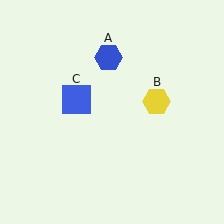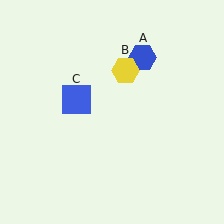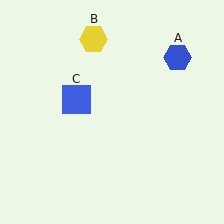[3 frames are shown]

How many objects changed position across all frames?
2 objects changed position: blue hexagon (object A), yellow hexagon (object B).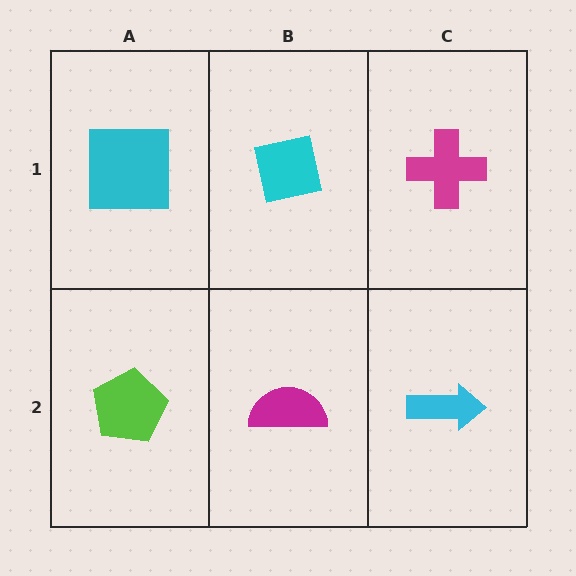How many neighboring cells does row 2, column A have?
2.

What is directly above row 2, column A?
A cyan square.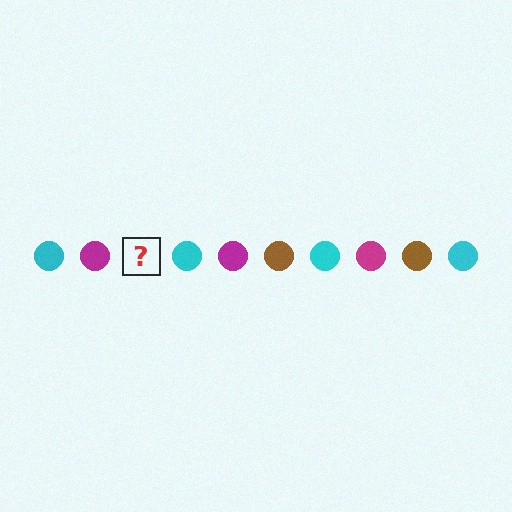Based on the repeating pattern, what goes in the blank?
The blank should be a brown circle.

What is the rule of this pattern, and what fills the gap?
The rule is that the pattern cycles through cyan, magenta, brown circles. The gap should be filled with a brown circle.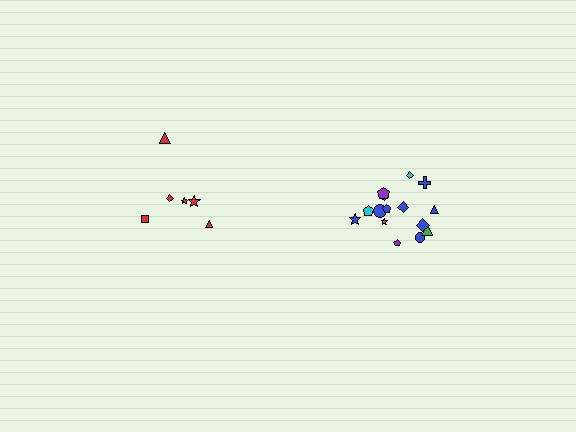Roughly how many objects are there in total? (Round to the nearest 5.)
Roughly 20 objects in total.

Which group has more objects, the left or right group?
The right group.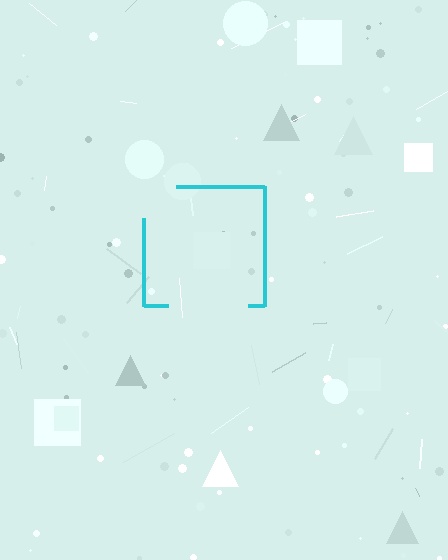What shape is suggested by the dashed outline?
The dashed outline suggests a square.